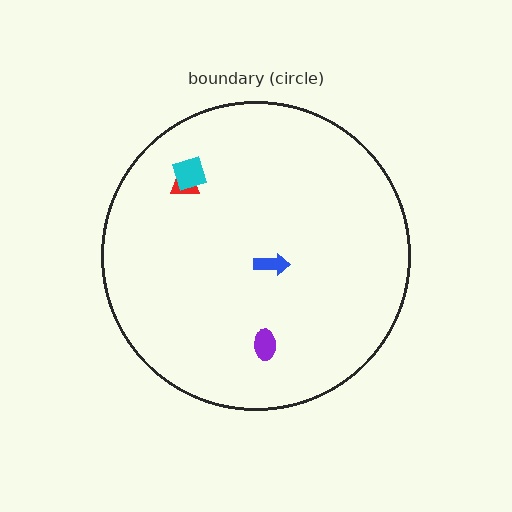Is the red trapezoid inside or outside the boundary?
Inside.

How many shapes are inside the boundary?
4 inside, 0 outside.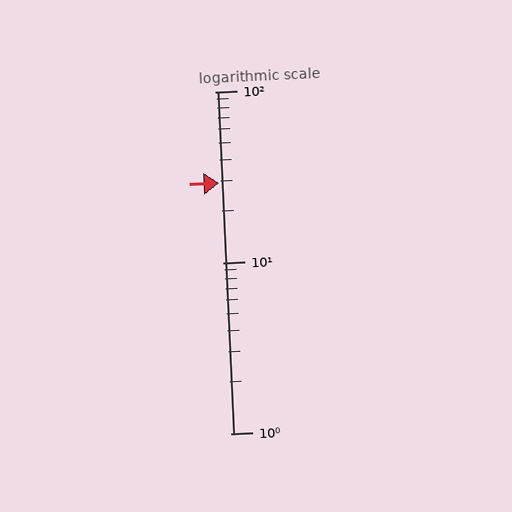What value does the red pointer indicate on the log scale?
The pointer indicates approximately 29.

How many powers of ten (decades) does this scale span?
The scale spans 2 decades, from 1 to 100.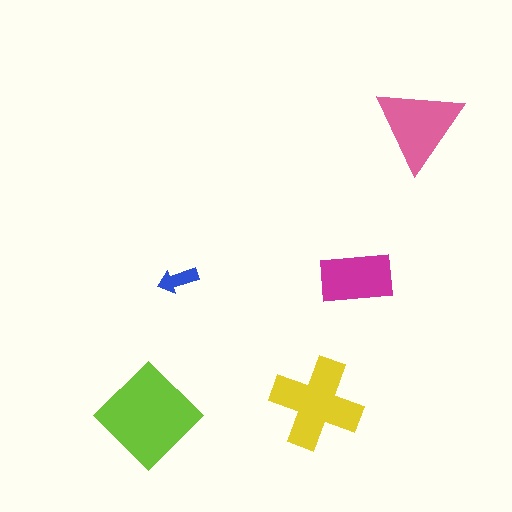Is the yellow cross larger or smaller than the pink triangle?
Larger.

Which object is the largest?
The lime diamond.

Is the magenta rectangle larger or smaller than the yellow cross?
Smaller.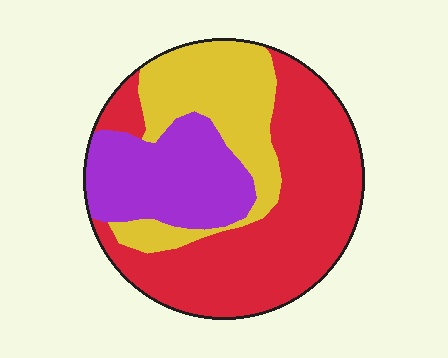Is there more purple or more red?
Red.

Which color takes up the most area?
Red, at roughly 50%.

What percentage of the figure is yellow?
Yellow covers about 25% of the figure.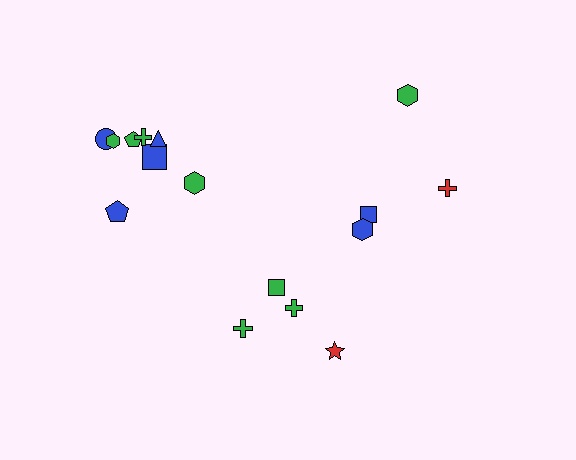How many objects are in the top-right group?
There are 4 objects.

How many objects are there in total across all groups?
There are 16 objects.